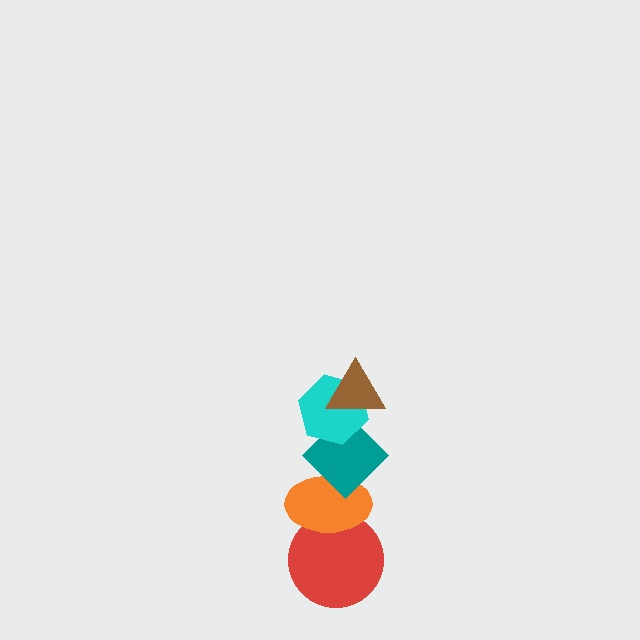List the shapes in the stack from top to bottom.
From top to bottom: the brown triangle, the cyan hexagon, the teal diamond, the orange ellipse, the red circle.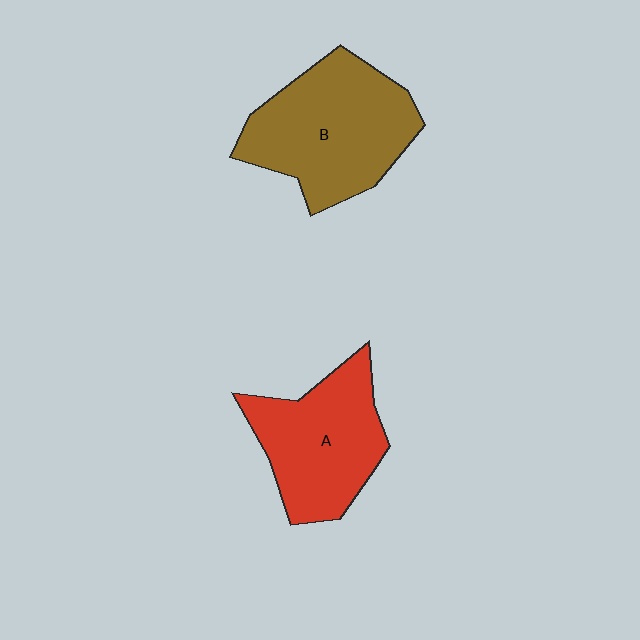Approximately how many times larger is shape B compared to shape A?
Approximately 1.2 times.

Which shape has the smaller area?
Shape A (red).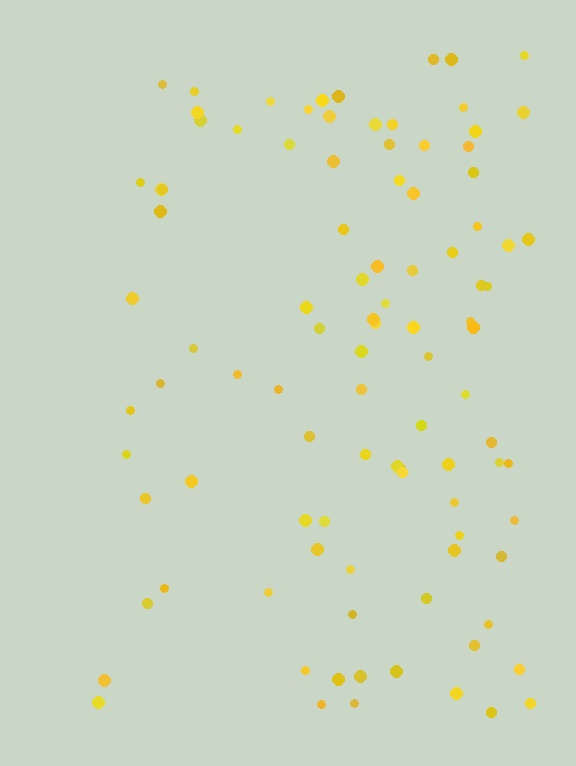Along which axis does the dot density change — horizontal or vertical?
Horizontal.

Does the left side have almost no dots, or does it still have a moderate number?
Still a moderate number, just noticeably fewer than the right.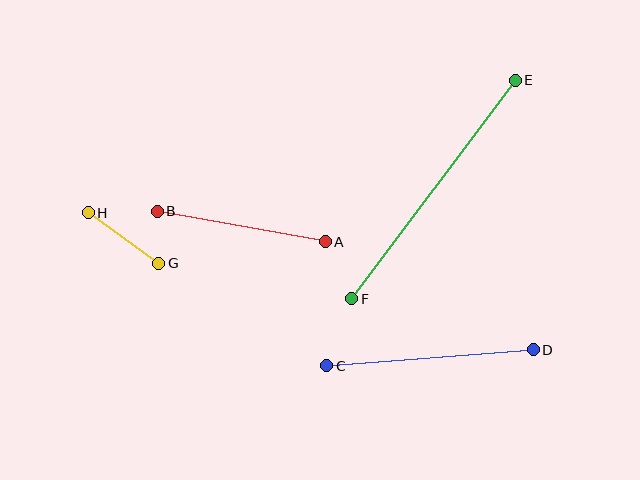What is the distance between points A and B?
The distance is approximately 171 pixels.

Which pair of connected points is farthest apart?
Points E and F are farthest apart.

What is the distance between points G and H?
The distance is approximately 87 pixels.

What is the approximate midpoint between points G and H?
The midpoint is at approximately (123, 238) pixels.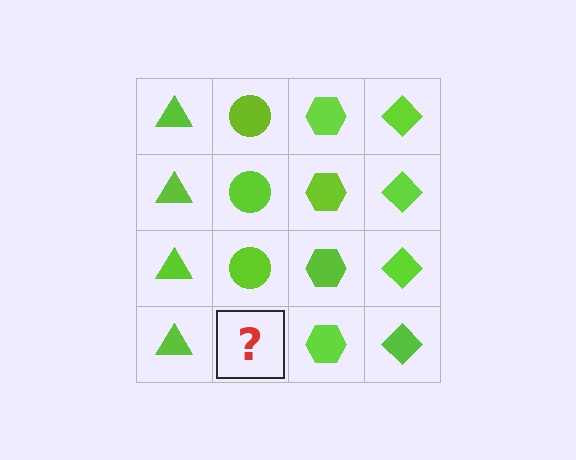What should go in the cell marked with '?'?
The missing cell should contain a lime circle.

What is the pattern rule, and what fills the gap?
The rule is that each column has a consistent shape. The gap should be filled with a lime circle.